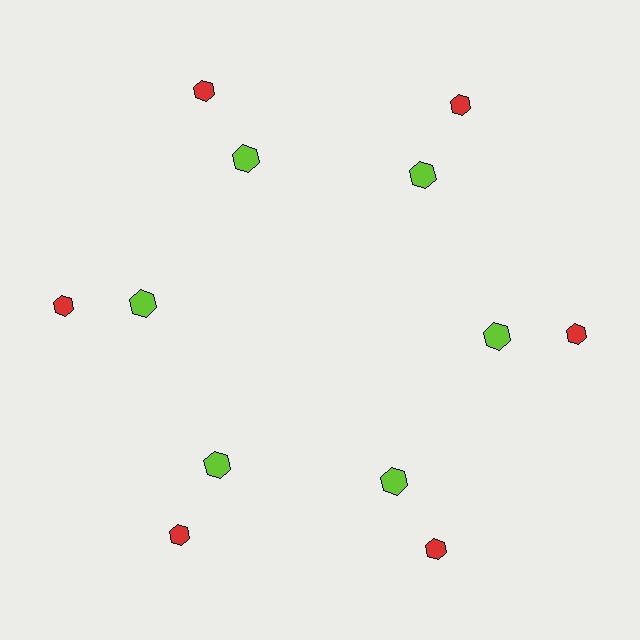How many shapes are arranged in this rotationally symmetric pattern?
There are 12 shapes, arranged in 6 groups of 2.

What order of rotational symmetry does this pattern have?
This pattern has 6-fold rotational symmetry.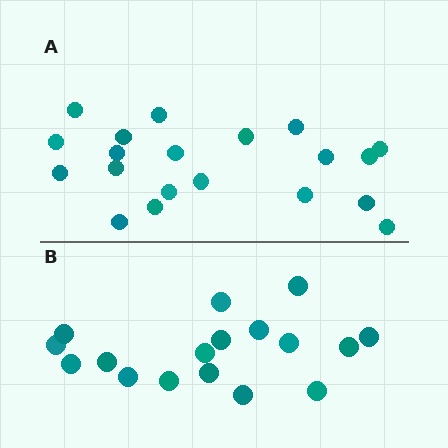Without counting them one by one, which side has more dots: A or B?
Region A (the top region) has more dots.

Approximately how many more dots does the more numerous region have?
Region A has just a few more — roughly 2 or 3 more dots than region B.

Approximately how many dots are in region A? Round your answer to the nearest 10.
About 20 dots.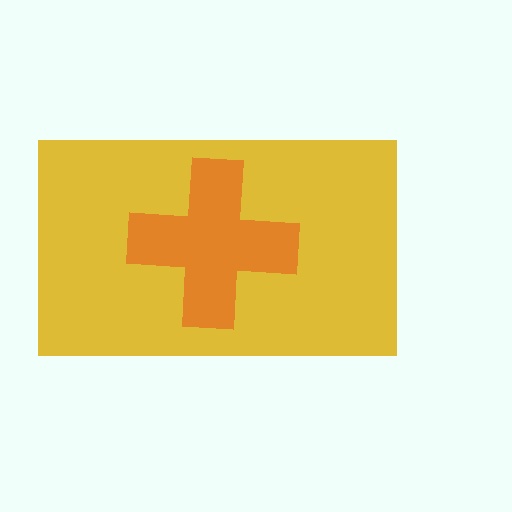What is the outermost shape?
The yellow rectangle.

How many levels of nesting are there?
2.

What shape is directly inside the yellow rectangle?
The orange cross.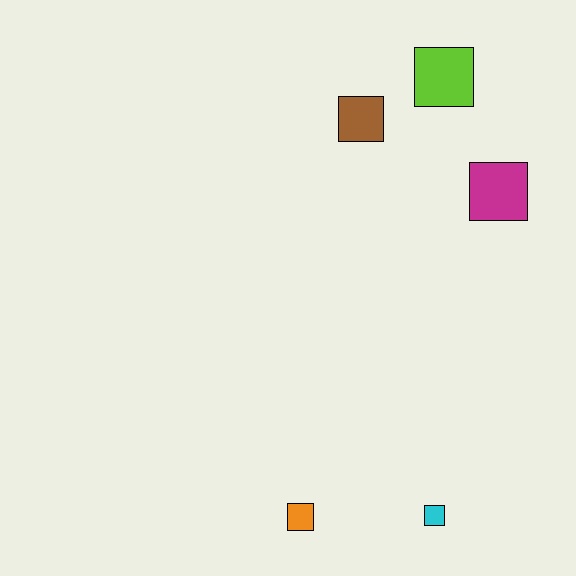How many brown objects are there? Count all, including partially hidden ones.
There is 1 brown object.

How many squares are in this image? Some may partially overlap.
There are 5 squares.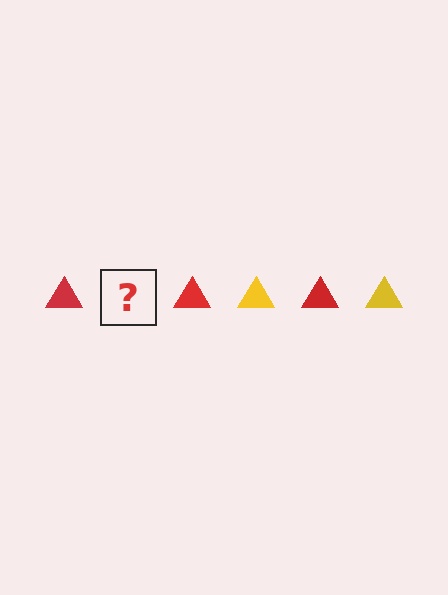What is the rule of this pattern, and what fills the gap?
The rule is that the pattern cycles through red, yellow triangles. The gap should be filled with a yellow triangle.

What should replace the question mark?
The question mark should be replaced with a yellow triangle.